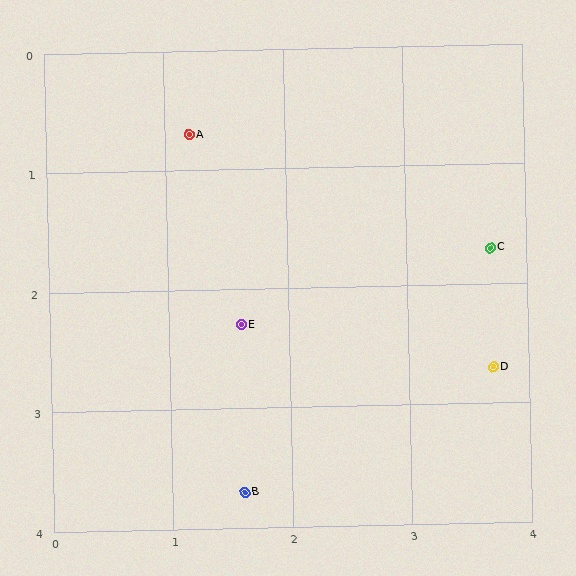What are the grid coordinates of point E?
Point E is at approximately (1.6, 2.3).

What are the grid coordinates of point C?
Point C is at approximately (3.7, 1.7).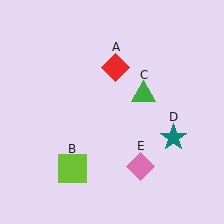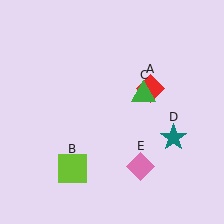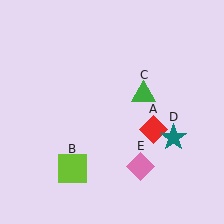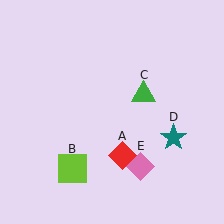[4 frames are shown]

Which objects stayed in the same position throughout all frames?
Lime square (object B) and green triangle (object C) and teal star (object D) and pink diamond (object E) remained stationary.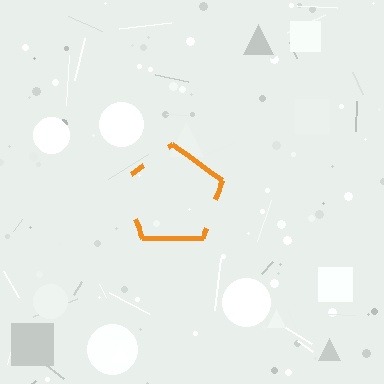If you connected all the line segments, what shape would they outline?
They would outline a pentagon.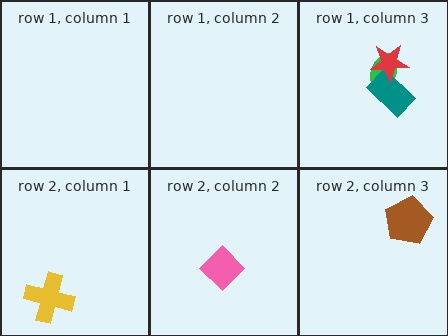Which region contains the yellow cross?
The row 2, column 1 region.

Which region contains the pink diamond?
The row 2, column 2 region.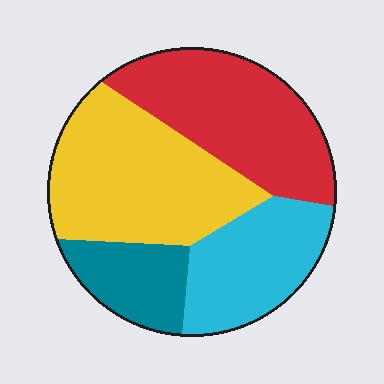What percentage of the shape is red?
Red takes up about one third (1/3) of the shape.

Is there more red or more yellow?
Yellow.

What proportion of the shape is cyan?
Cyan covers about 20% of the shape.